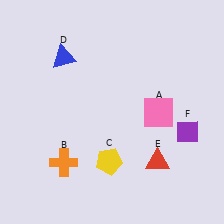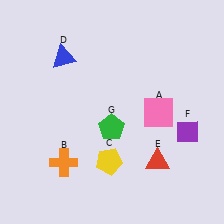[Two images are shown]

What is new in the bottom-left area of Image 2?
A green pentagon (G) was added in the bottom-left area of Image 2.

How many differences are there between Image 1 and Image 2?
There is 1 difference between the two images.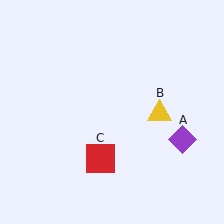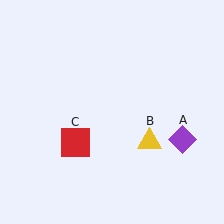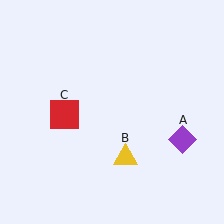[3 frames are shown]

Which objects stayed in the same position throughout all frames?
Purple diamond (object A) remained stationary.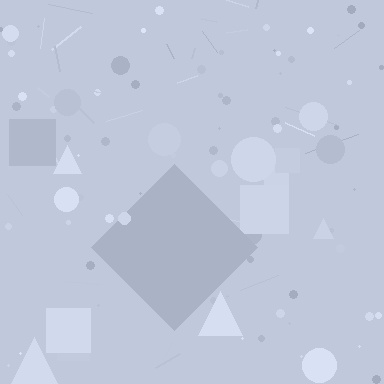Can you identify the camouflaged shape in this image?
The camouflaged shape is a diamond.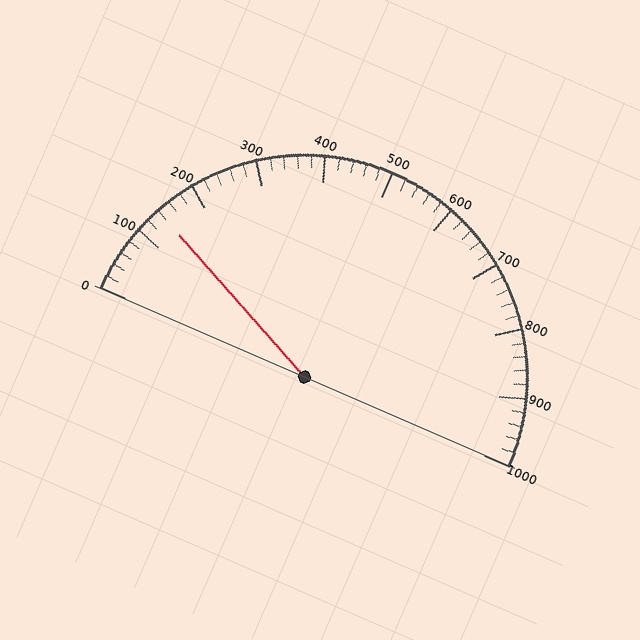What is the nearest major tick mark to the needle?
The nearest major tick mark is 100.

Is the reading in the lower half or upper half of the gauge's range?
The reading is in the lower half of the range (0 to 1000).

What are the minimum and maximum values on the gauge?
The gauge ranges from 0 to 1000.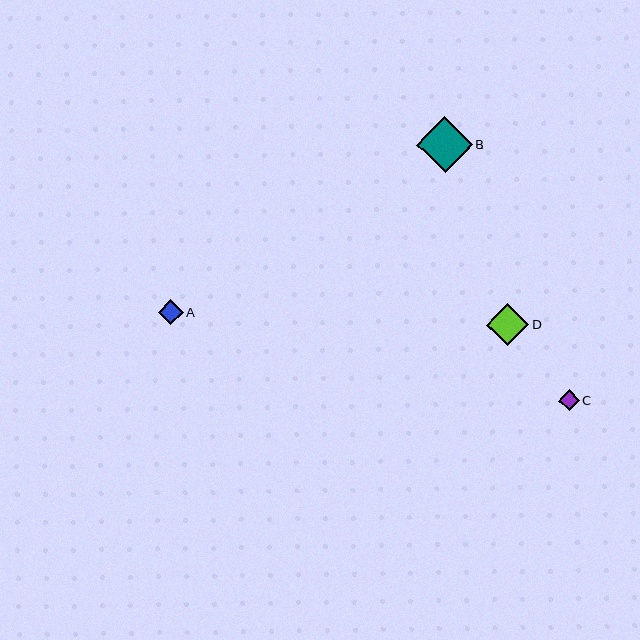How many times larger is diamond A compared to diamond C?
Diamond A is approximately 1.2 times the size of diamond C.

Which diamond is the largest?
Diamond B is the largest with a size of approximately 56 pixels.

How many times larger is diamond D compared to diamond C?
Diamond D is approximately 2.1 times the size of diamond C.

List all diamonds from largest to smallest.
From largest to smallest: B, D, A, C.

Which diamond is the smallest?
Diamond C is the smallest with a size of approximately 21 pixels.